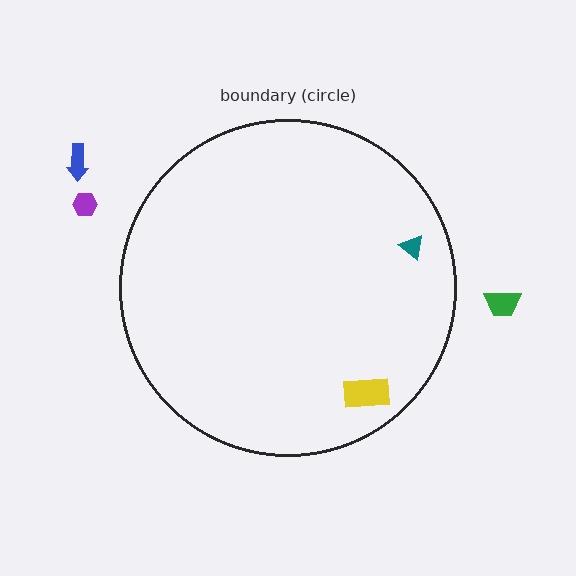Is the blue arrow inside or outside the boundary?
Outside.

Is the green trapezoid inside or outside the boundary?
Outside.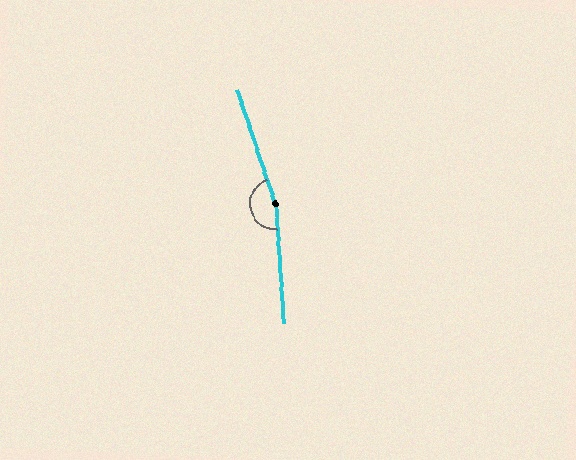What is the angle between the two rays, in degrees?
Approximately 165 degrees.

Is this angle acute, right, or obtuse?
It is obtuse.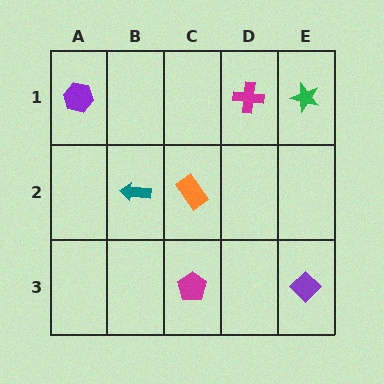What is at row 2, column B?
A teal arrow.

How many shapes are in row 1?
3 shapes.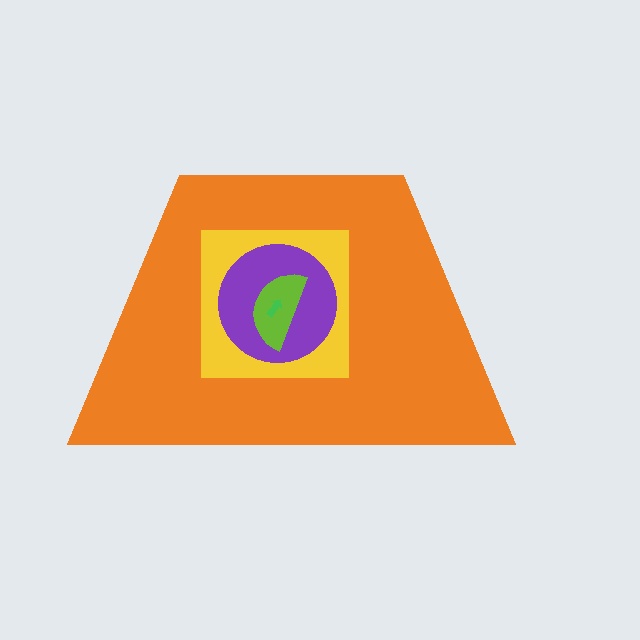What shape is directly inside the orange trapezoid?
The yellow square.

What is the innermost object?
The green arrow.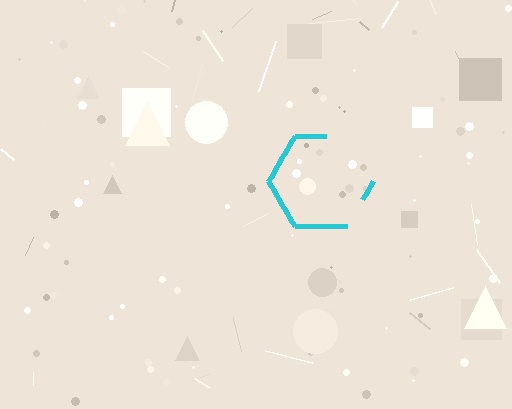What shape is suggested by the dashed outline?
The dashed outline suggests a hexagon.